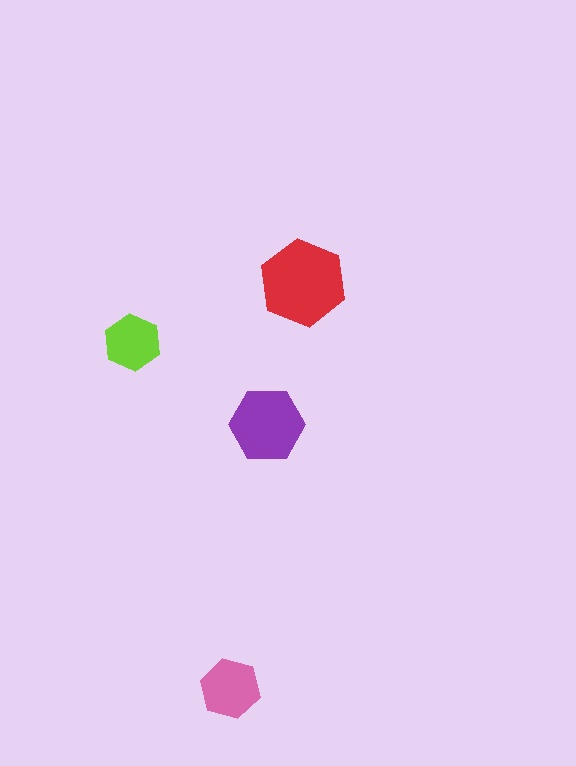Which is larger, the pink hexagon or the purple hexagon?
The purple one.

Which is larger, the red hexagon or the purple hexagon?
The red one.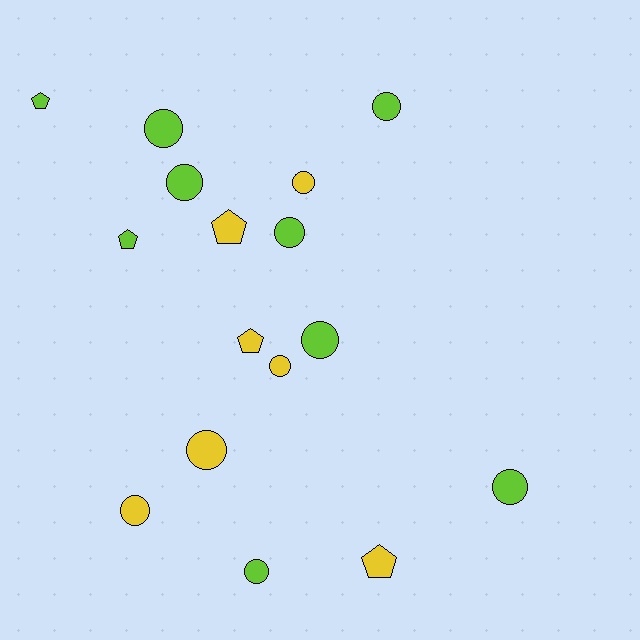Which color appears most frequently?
Lime, with 9 objects.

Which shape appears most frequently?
Circle, with 11 objects.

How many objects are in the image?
There are 16 objects.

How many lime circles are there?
There are 7 lime circles.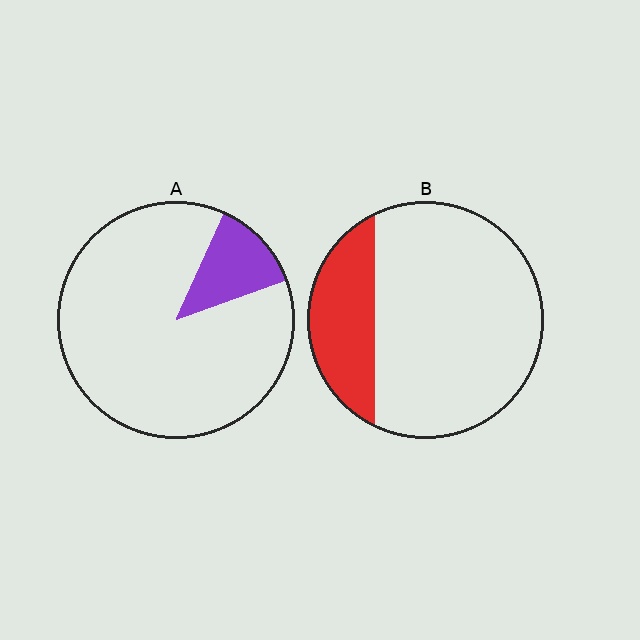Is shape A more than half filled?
No.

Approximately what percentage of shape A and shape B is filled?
A is approximately 15% and B is approximately 25%.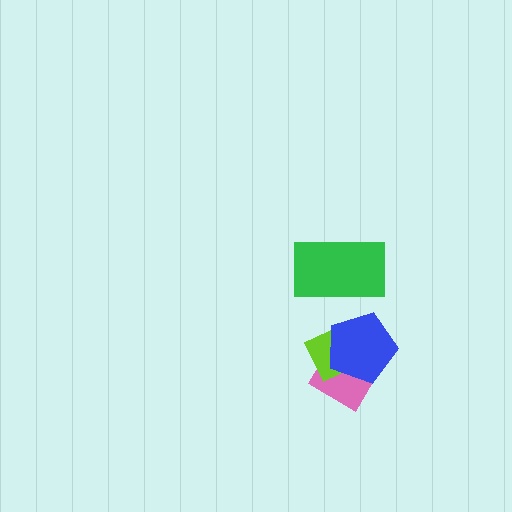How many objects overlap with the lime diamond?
2 objects overlap with the lime diamond.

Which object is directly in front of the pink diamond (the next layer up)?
The lime diamond is directly in front of the pink diamond.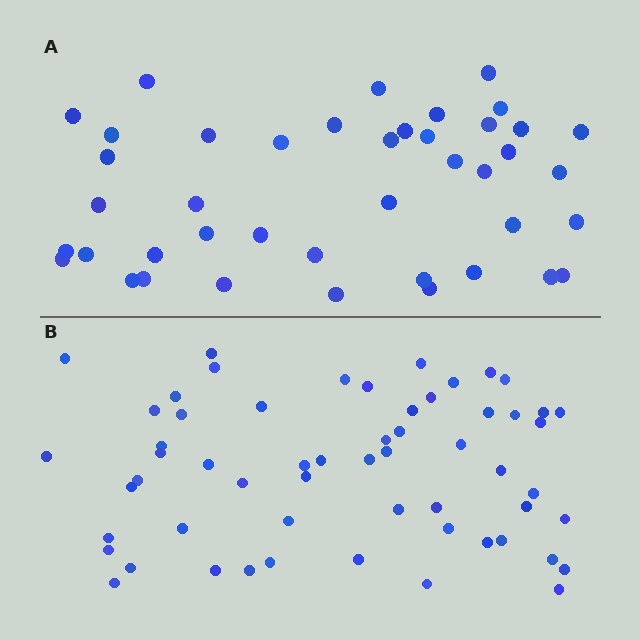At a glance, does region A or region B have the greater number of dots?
Region B (the bottom region) has more dots.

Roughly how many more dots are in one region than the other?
Region B has approximately 15 more dots than region A.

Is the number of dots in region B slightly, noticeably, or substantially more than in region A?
Region B has noticeably more, but not dramatically so. The ratio is roughly 1.4 to 1.